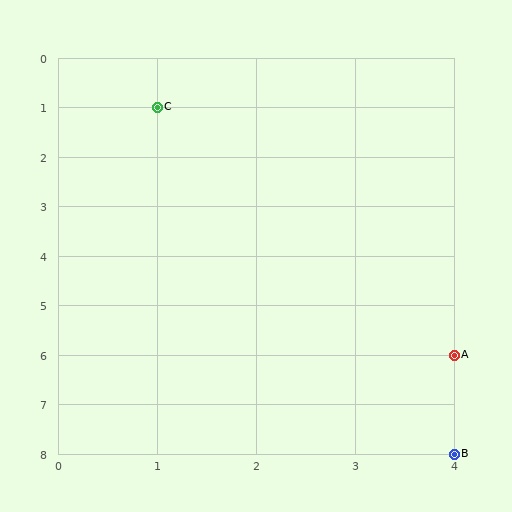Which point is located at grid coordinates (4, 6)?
Point A is at (4, 6).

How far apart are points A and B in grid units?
Points A and B are 2 rows apart.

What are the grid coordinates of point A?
Point A is at grid coordinates (4, 6).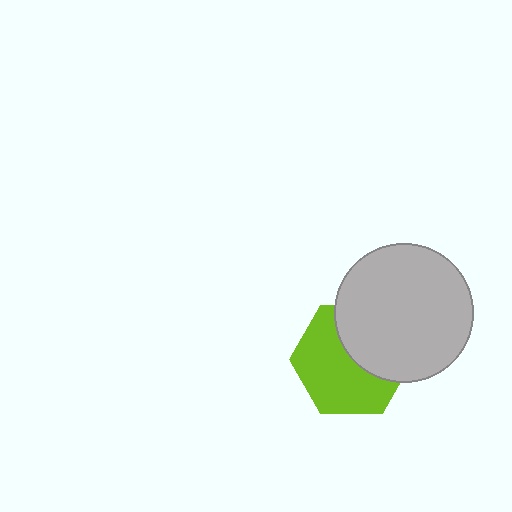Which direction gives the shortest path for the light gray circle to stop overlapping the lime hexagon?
Moving toward the upper-right gives the shortest separation.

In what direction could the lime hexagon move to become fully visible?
The lime hexagon could move toward the lower-left. That would shift it out from behind the light gray circle entirely.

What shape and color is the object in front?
The object in front is a light gray circle.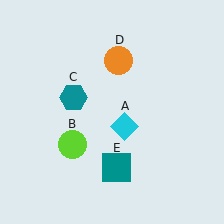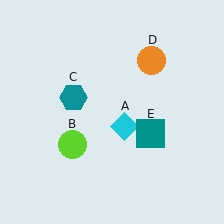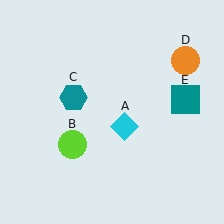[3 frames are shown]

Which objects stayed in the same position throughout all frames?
Cyan diamond (object A) and lime circle (object B) and teal hexagon (object C) remained stationary.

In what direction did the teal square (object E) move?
The teal square (object E) moved up and to the right.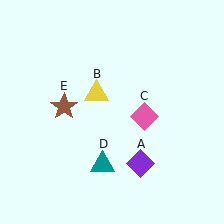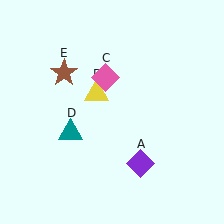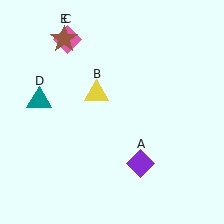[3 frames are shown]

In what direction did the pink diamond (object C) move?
The pink diamond (object C) moved up and to the left.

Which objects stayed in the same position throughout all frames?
Purple diamond (object A) and yellow triangle (object B) remained stationary.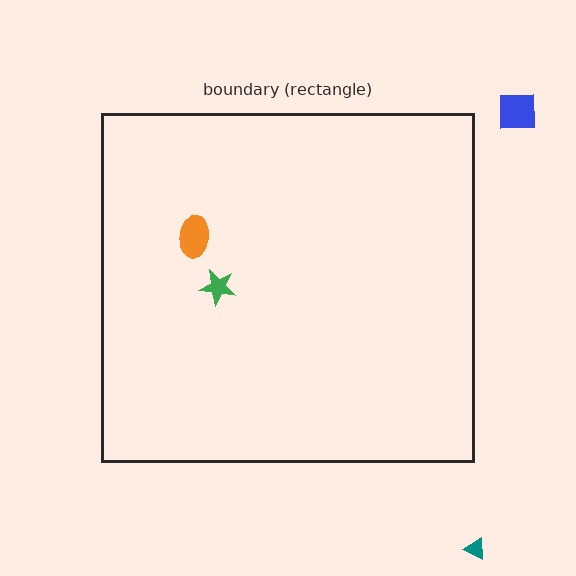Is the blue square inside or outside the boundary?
Outside.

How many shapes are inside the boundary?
2 inside, 2 outside.